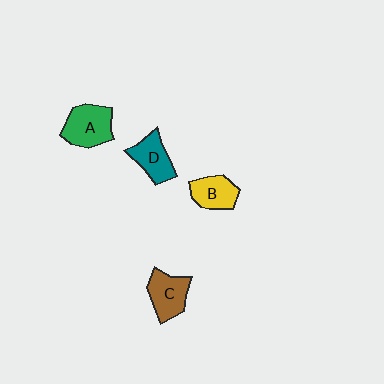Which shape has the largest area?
Shape A (green).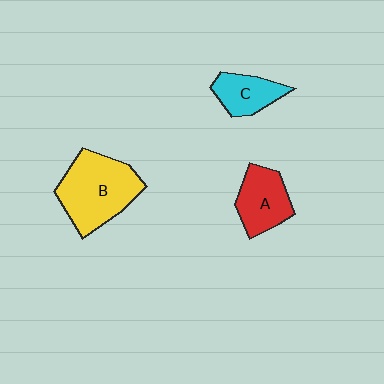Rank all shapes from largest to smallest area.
From largest to smallest: B (yellow), A (red), C (cyan).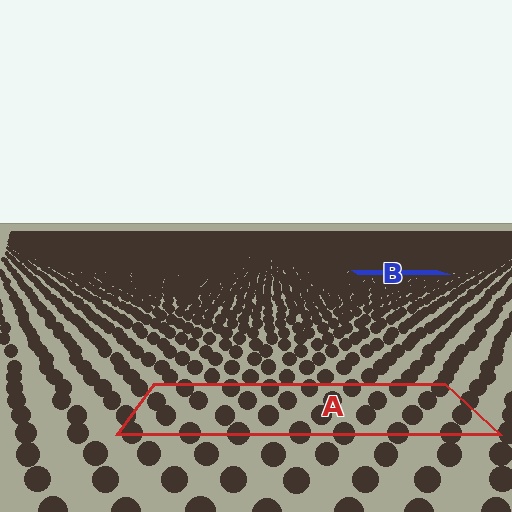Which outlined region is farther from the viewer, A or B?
Region B is farther from the viewer — the texture elements inside it appear smaller and more densely packed.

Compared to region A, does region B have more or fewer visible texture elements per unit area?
Region B has more texture elements per unit area — they are packed more densely because it is farther away.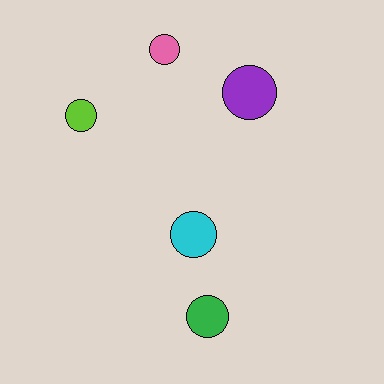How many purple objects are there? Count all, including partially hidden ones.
There is 1 purple object.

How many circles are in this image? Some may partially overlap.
There are 5 circles.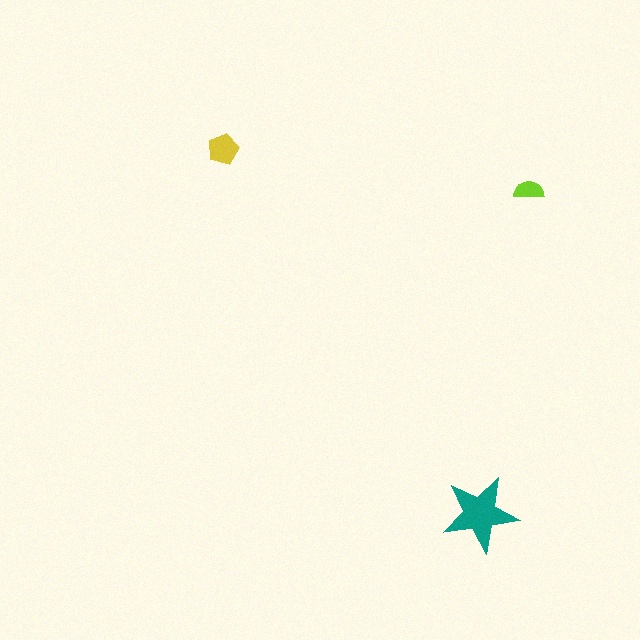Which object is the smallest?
The lime semicircle.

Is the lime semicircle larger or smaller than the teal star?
Smaller.